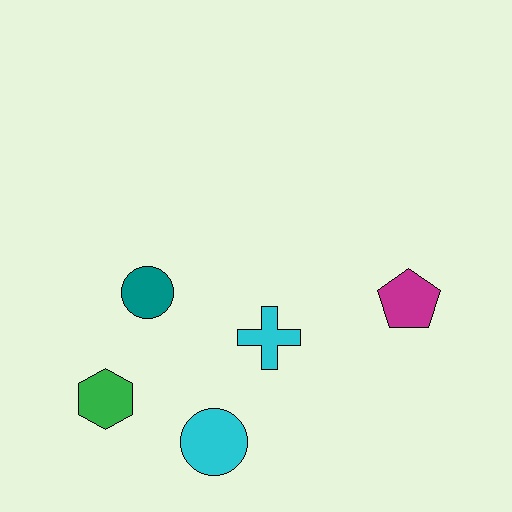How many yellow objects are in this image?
There are no yellow objects.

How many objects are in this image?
There are 5 objects.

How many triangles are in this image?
There are no triangles.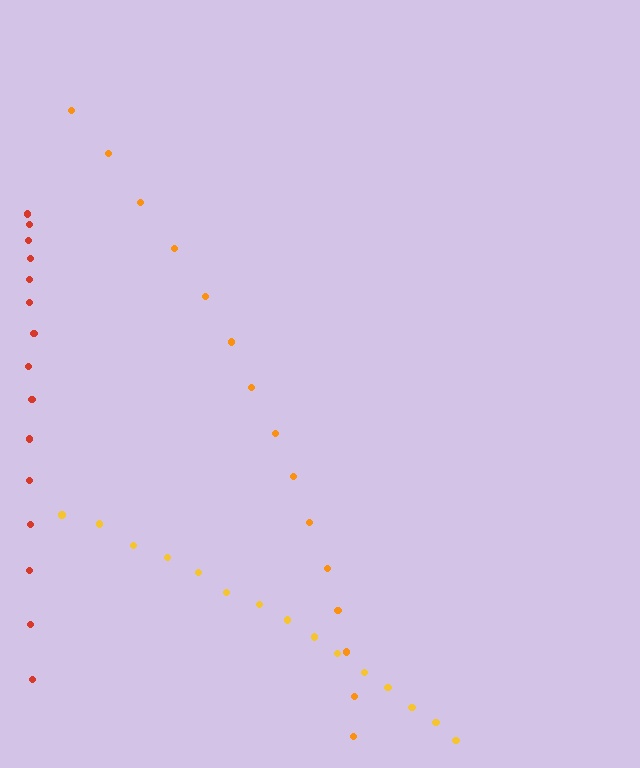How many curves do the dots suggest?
There are 3 distinct paths.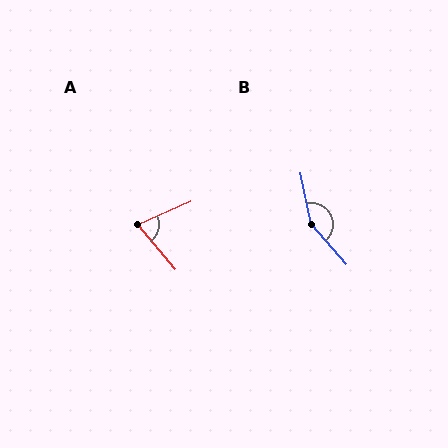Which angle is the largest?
B, at approximately 150 degrees.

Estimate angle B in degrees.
Approximately 150 degrees.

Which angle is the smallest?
A, at approximately 74 degrees.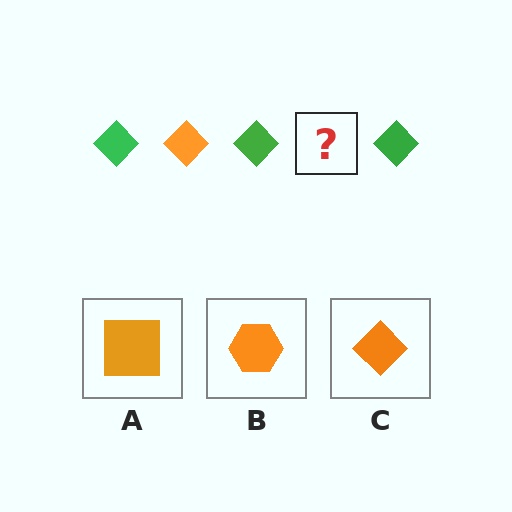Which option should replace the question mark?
Option C.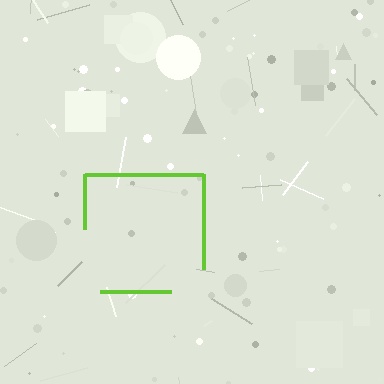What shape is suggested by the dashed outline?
The dashed outline suggests a square.